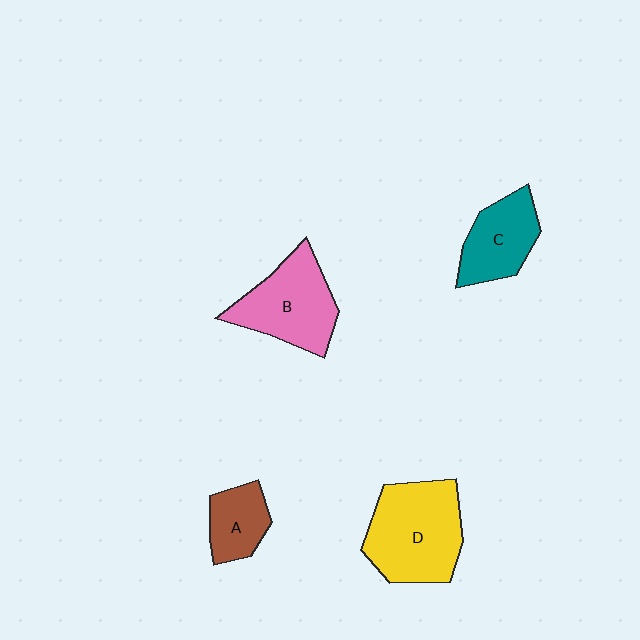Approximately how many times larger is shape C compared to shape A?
Approximately 1.4 times.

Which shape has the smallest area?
Shape A (brown).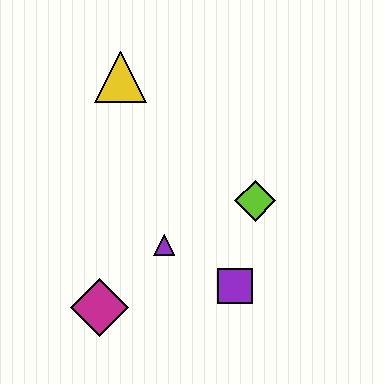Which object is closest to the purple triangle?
The purple square is closest to the purple triangle.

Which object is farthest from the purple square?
The yellow triangle is farthest from the purple square.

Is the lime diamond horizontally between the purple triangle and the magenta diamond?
No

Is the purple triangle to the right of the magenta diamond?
Yes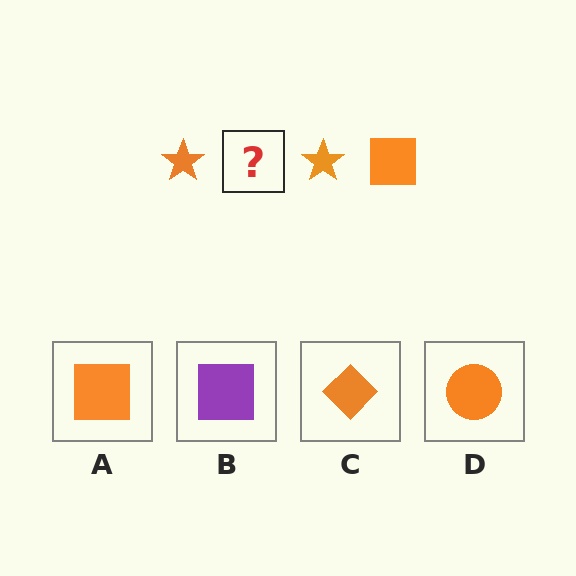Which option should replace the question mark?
Option A.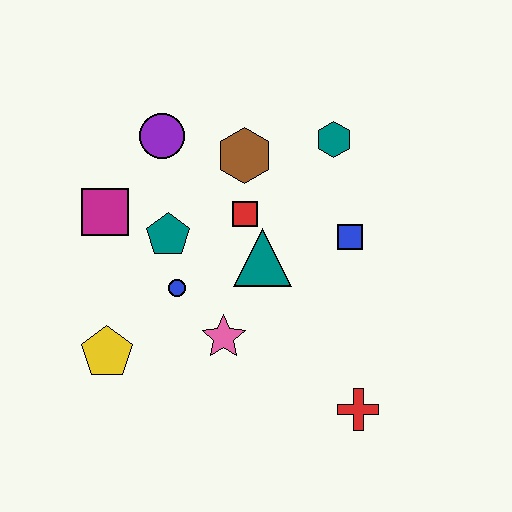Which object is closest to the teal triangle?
The red square is closest to the teal triangle.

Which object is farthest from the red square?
The red cross is farthest from the red square.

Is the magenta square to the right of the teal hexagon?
No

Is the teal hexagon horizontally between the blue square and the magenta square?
Yes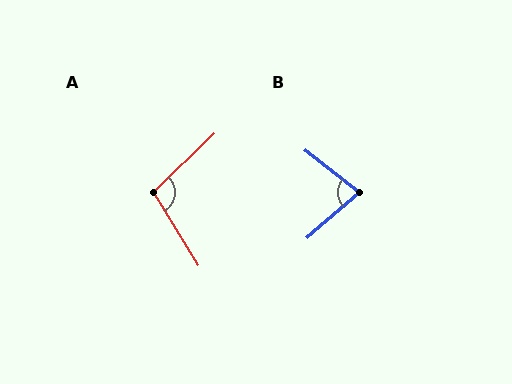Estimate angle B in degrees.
Approximately 79 degrees.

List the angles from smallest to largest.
B (79°), A (103°).